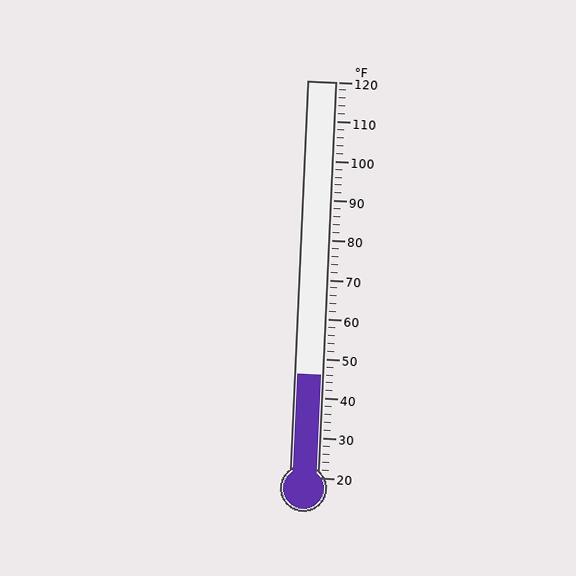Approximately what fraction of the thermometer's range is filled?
The thermometer is filled to approximately 25% of its range.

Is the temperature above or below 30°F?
The temperature is above 30°F.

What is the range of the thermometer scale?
The thermometer scale ranges from 20°F to 120°F.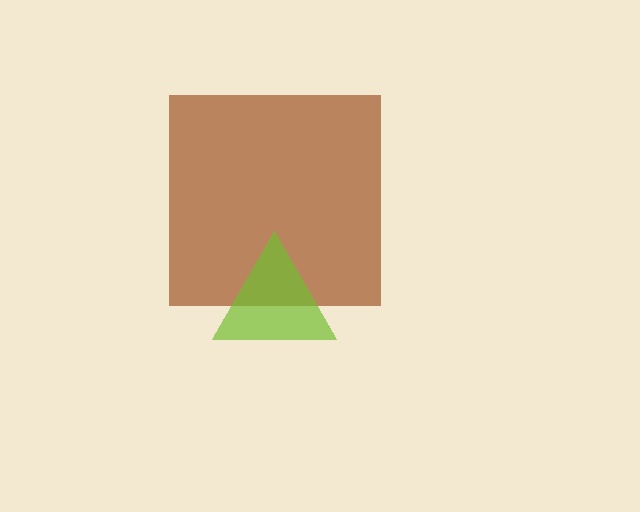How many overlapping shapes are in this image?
There are 2 overlapping shapes in the image.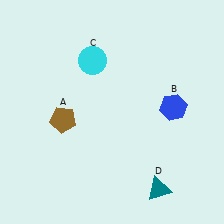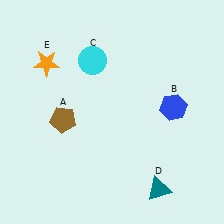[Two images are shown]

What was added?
An orange star (E) was added in Image 2.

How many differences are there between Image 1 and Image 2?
There is 1 difference between the two images.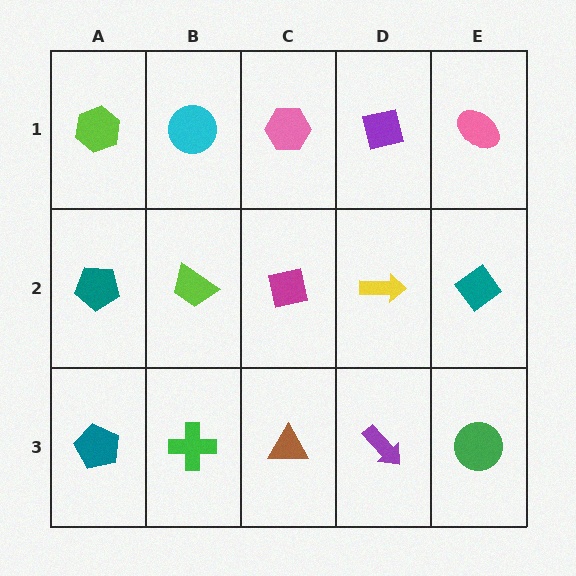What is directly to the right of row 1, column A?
A cyan circle.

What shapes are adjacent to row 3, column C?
A magenta square (row 2, column C), a green cross (row 3, column B), a purple arrow (row 3, column D).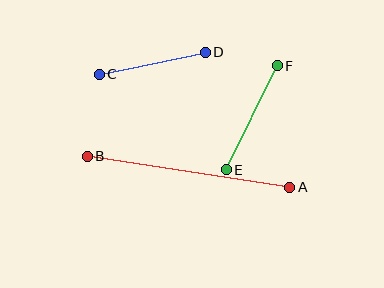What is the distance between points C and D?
The distance is approximately 108 pixels.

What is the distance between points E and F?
The distance is approximately 116 pixels.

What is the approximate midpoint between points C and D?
The midpoint is at approximately (152, 63) pixels.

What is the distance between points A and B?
The distance is approximately 205 pixels.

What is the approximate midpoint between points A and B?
The midpoint is at approximately (188, 172) pixels.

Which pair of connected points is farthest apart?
Points A and B are farthest apart.